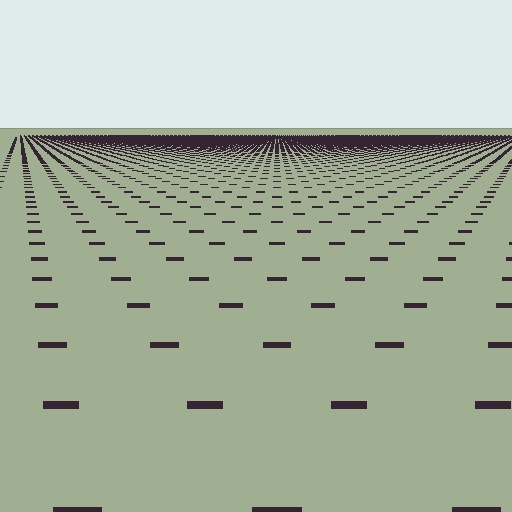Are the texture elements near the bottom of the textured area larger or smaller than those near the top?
Larger. Near the bottom, elements are closer to the viewer and appear at a bigger on-screen size.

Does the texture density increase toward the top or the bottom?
Density increases toward the top.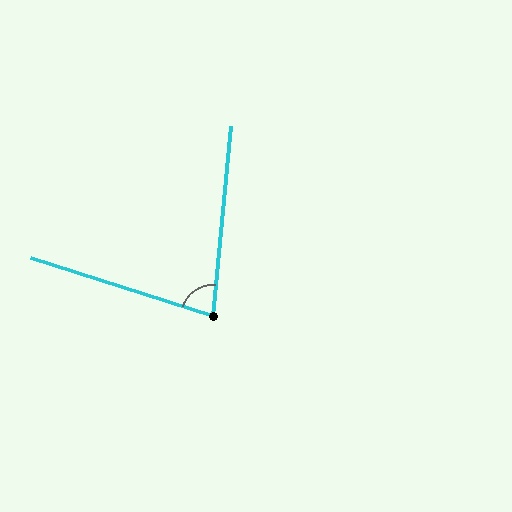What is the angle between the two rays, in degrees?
Approximately 78 degrees.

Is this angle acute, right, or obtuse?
It is acute.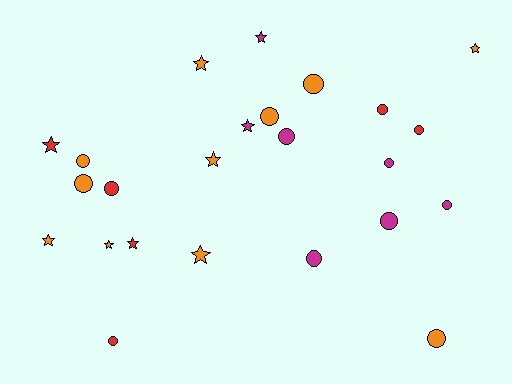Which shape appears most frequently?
Circle, with 14 objects.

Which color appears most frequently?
Orange, with 11 objects.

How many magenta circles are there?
There are 5 magenta circles.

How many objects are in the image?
There are 24 objects.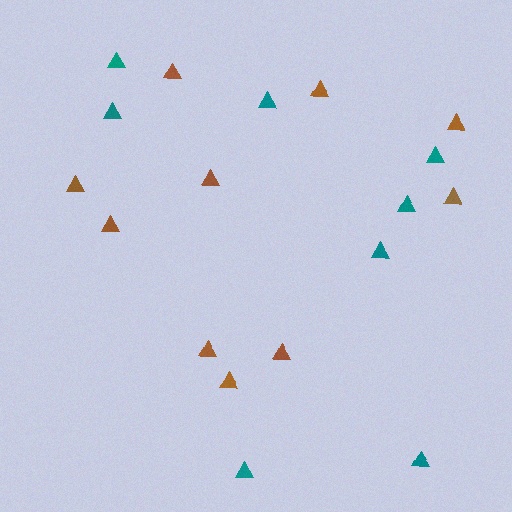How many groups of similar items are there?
There are 2 groups: one group of teal triangles (8) and one group of brown triangles (10).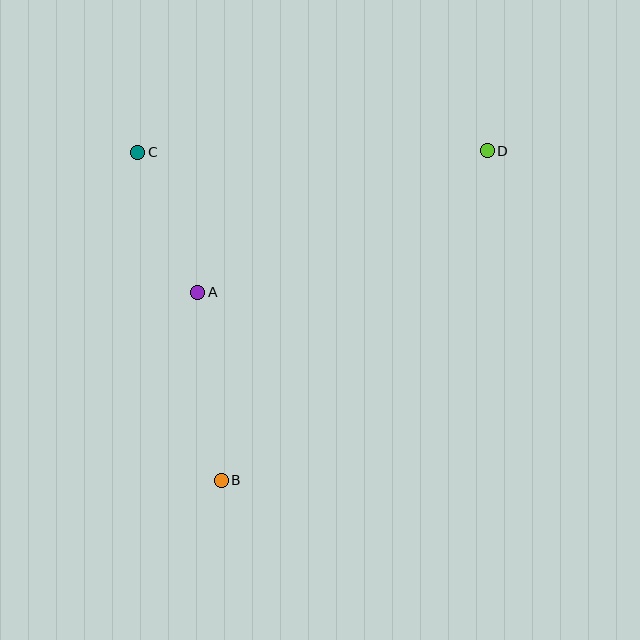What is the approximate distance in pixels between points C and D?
The distance between C and D is approximately 349 pixels.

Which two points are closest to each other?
Points A and C are closest to each other.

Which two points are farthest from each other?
Points B and D are farthest from each other.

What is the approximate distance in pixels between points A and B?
The distance between A and B is approximately 190 pixels.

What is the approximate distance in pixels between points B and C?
The distance between B and C is approximately 338 pixels.